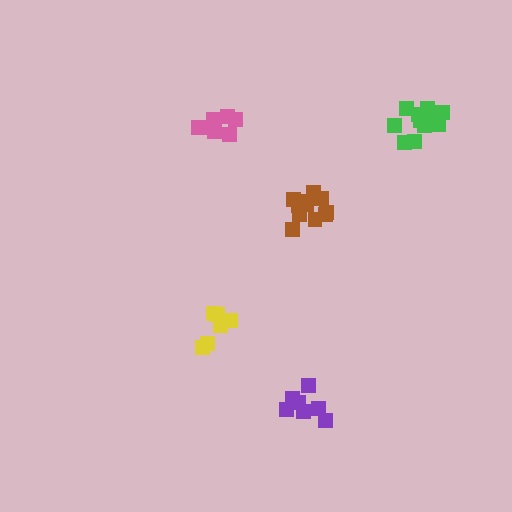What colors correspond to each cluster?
The clusters are colored: pink, brown, yellow, purple, green.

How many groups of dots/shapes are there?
There are 5 groups.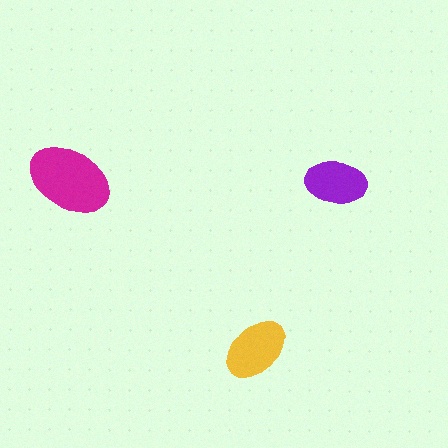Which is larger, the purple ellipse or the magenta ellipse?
The magenta one.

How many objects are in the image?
There are 3 objects in the image.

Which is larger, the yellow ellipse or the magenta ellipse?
The magenta one.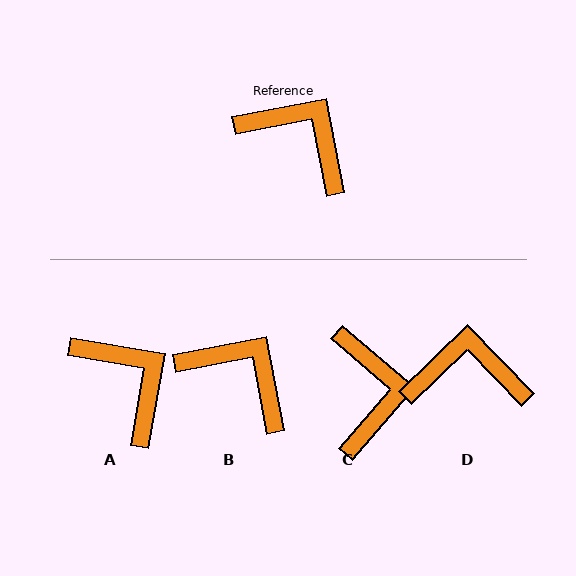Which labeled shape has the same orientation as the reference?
B.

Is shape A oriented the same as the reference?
No, it is off by about 21 degrees.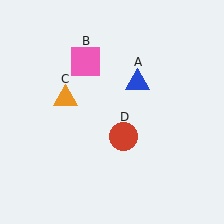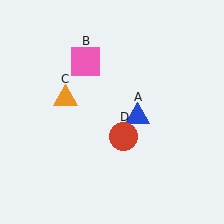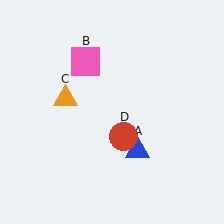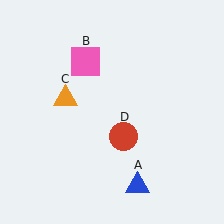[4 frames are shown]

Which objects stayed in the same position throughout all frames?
Pink square (object B) and orange triangle (object C) and red circle (object D) remained stationary.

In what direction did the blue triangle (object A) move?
The blue triangle (object A) moved down.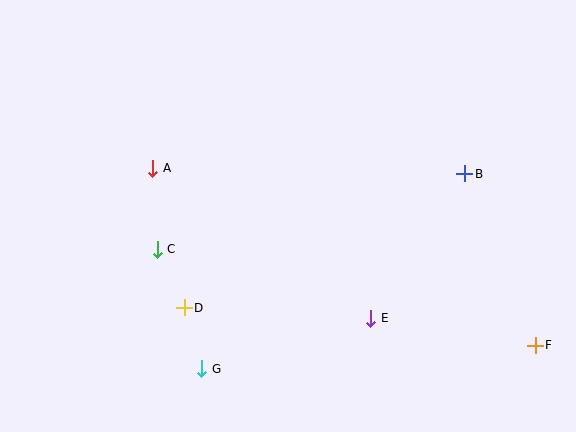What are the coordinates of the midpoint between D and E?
The midpoint between D and E is at (277, 313).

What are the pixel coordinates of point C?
Point C is at (157, 249).